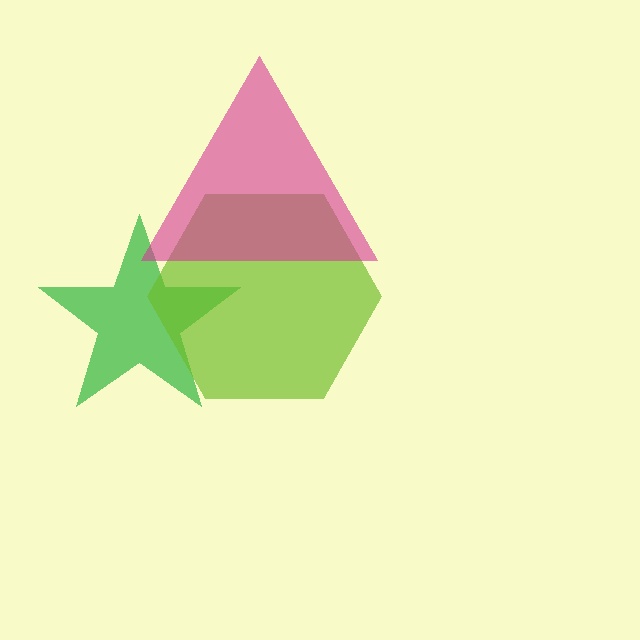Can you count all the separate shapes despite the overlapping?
Yes, there are 3 separate shapes.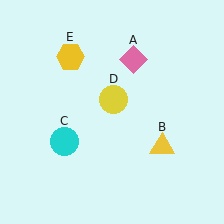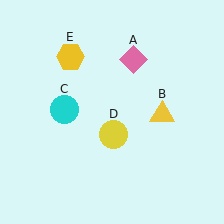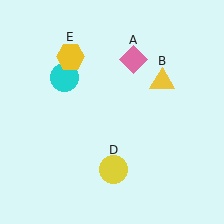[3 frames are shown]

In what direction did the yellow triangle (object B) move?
The yellow triangle (object B) moved up.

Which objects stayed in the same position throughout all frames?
Pink diamond (object A) and yellow hexagon (object E) remained stationary.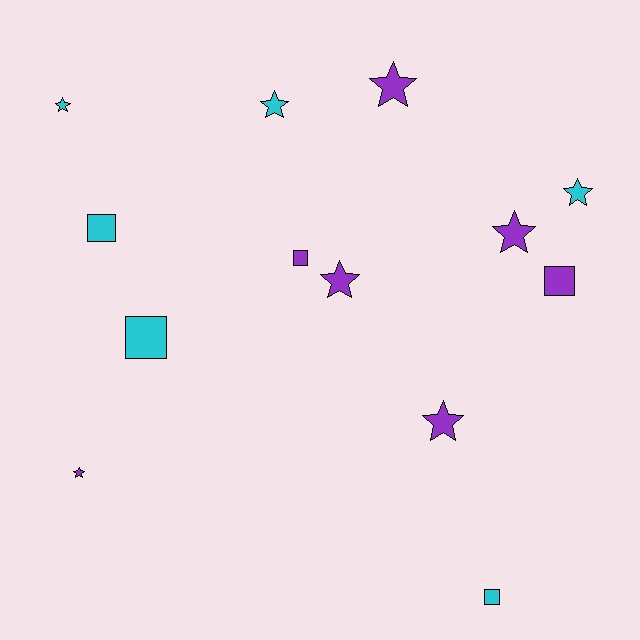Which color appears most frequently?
Purple, with 7 objects.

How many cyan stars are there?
There are 3 cyan stars.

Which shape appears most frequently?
Star, with 8 objects.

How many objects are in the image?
There are 13 objects.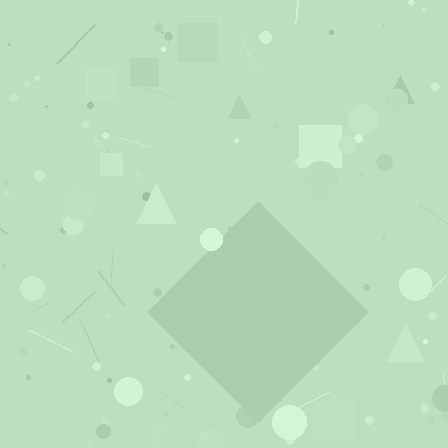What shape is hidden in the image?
A diamond is hidden in the image.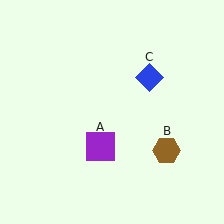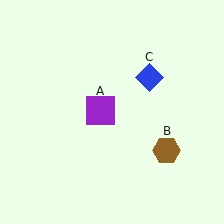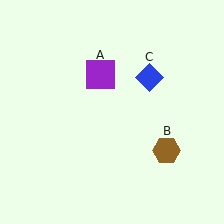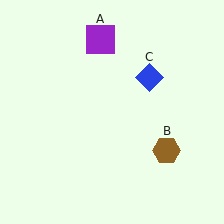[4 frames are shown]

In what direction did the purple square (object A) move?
The purple square (object A) moved up.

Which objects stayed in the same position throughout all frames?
Brown hexagon (object B) and blue diamond (object C) remained stationary.